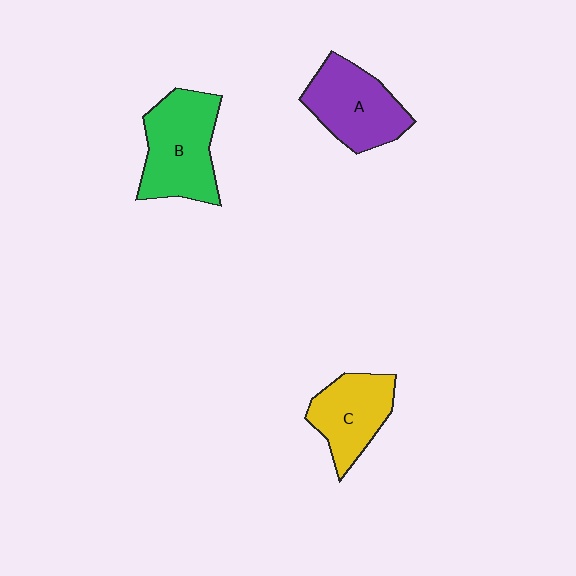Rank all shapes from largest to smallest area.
From largest to smallest: B (green), A (purple), C (yellow).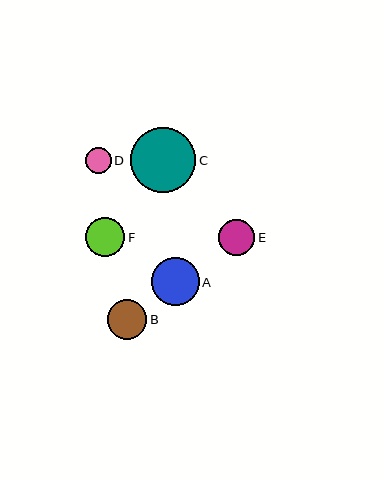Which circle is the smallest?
Circle D is the smallest with a size of approximately 26 pixels.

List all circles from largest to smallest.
From largest to smallest: C, A, F, B, E, D.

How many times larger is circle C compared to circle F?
Circle C is approximately 1.7 times the size of circle F.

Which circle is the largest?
Circle C is the largest with a size of approximately 65 pixels.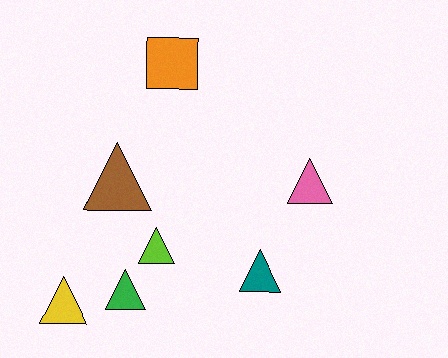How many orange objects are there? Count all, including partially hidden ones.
There is 1 orange object.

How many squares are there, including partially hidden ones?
There is 1 square.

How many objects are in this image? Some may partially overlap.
There are 7 objects.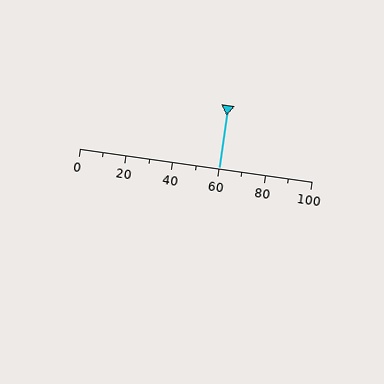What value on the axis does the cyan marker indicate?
The marker indicates approximately 60.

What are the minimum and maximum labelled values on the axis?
The axis runs from 0 to 100.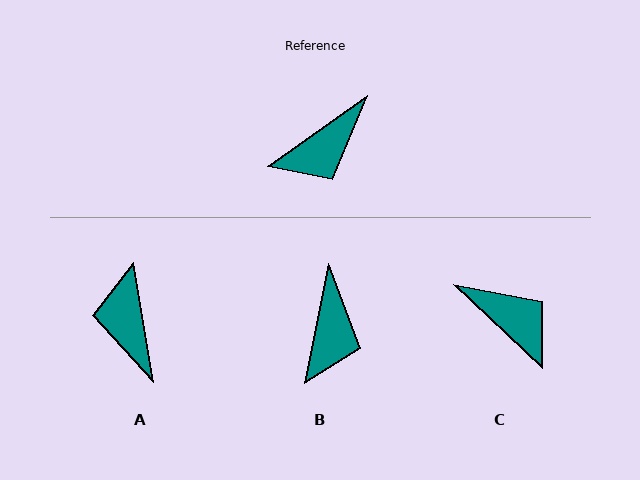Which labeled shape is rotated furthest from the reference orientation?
A, about 115 degrees away.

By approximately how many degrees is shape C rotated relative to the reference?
Approximately 102 degrees counter-clockwise.